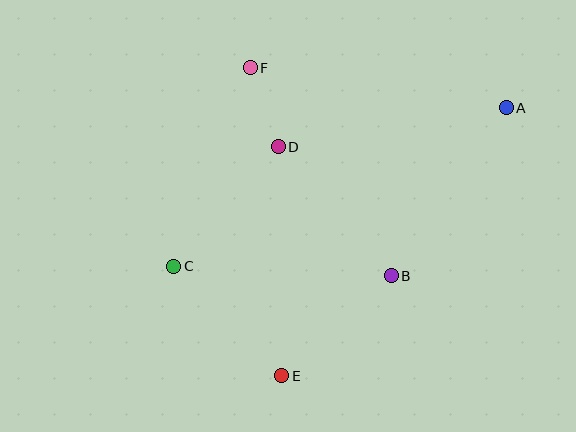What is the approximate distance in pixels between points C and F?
The distance between C and F is approximately 213 pixels.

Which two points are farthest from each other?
Points A and C are farthest from each other.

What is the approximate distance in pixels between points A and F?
The distance between A and F is approximately 259 pixels.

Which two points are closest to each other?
Points D and F are closest to each other.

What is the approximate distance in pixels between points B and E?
The distance between B and E is approximately 148 pixels.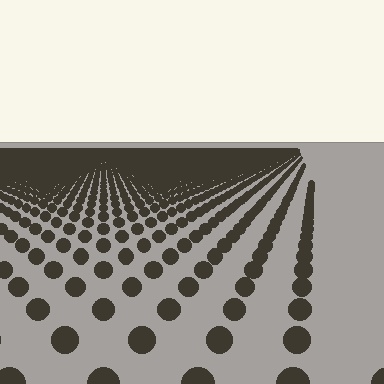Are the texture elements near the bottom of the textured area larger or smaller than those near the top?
Larger. Near the bottom, elements are closer to the viewer and appear at a bigger on-screen size.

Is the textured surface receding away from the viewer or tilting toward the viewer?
The surface is receding away from the viewer. Texture elements get smaller and denser toward the top.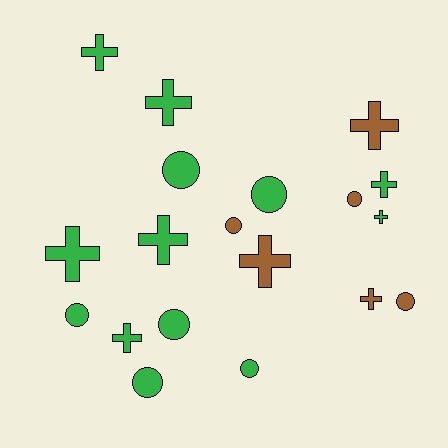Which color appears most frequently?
Green, with 13 objects.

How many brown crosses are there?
There are 3 brown crosses.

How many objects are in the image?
There are 19 objects.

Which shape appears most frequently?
Cross, with 10 objects.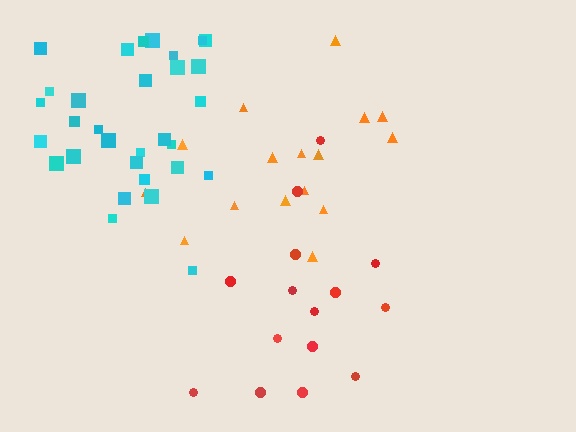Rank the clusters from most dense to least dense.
cyan, red, orange.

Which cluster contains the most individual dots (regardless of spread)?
Cyan (31).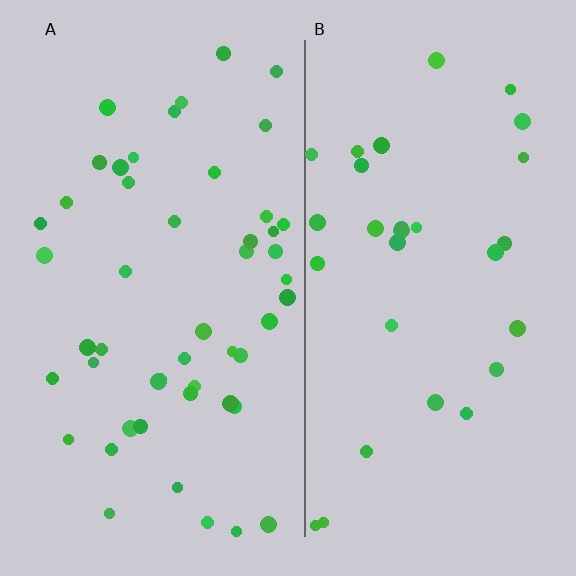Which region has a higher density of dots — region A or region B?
A (the left).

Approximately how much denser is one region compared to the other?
Approximately 1.7× — region A over region B.